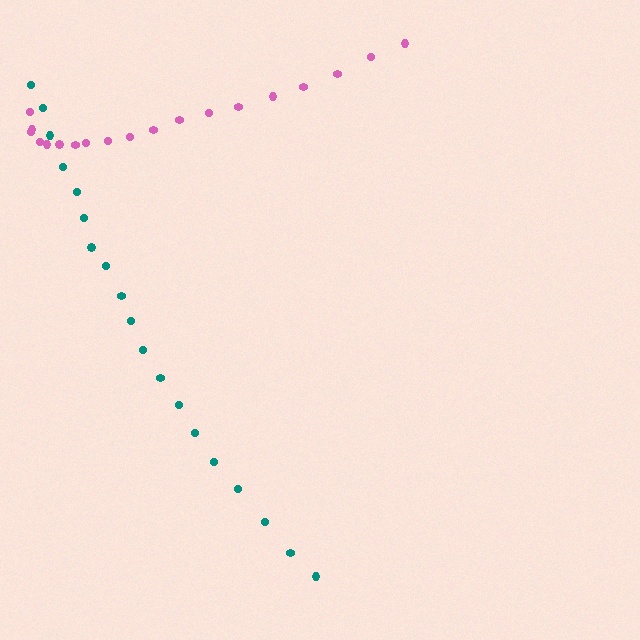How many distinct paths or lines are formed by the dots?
There are 2 distinct paths.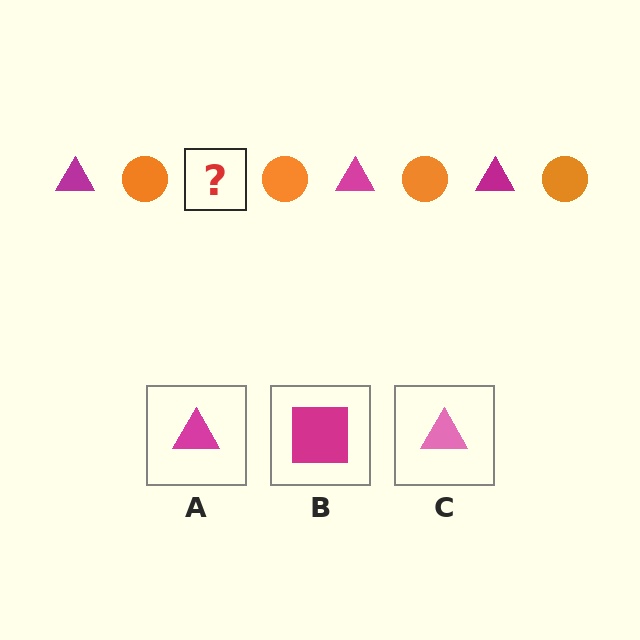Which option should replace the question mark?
Option A.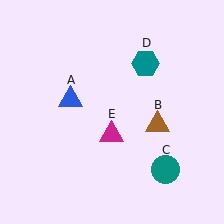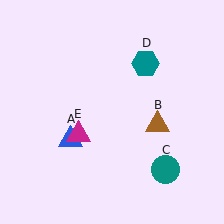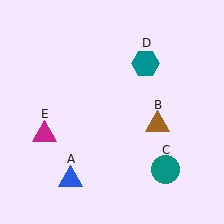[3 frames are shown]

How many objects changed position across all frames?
2 objects changed position: blue triangle (object A), magenta triangle (object E).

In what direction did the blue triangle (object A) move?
The blue triangle (object A) moved down.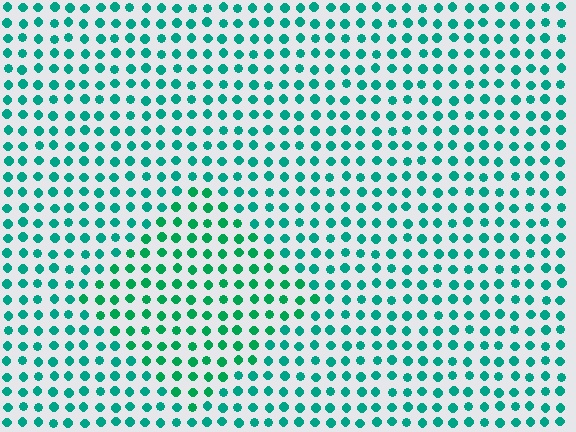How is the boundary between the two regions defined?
The boundary is defined purely by a slight shift in hue (about 20 degrees). Spacing, size, and orientation are identical on both sides.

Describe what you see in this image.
The image is filled with small teal elements in a uniform arrangement. A diamond-shaped region is visible where the elements are tinted to a slightly different hue, forming a subtle color boundary.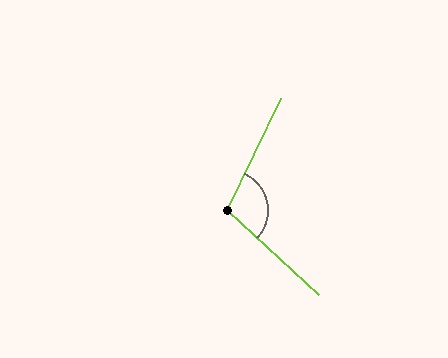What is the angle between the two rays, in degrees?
Approximately 107 degrees.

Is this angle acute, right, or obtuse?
It is obtuse.